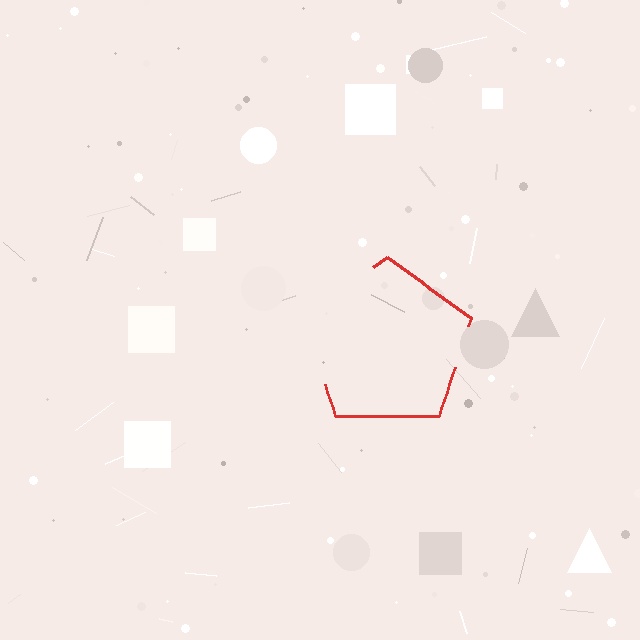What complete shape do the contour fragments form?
The contour fragments form a pentagon.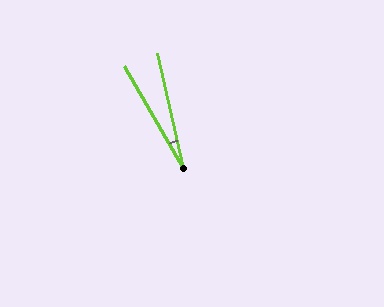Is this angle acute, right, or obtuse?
It is acute.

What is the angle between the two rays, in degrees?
Approximately 17 degrees.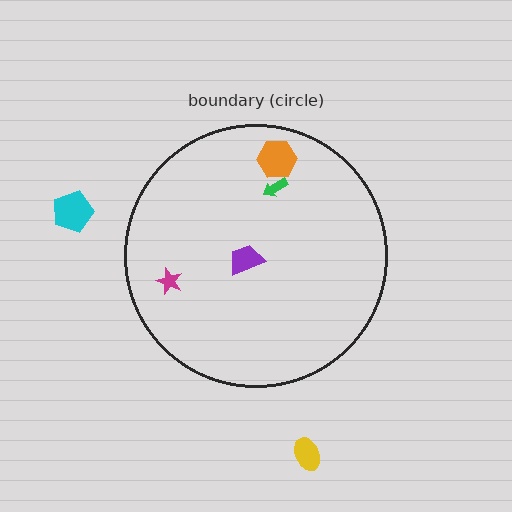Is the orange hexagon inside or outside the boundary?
Inside.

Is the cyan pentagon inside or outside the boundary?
Outside.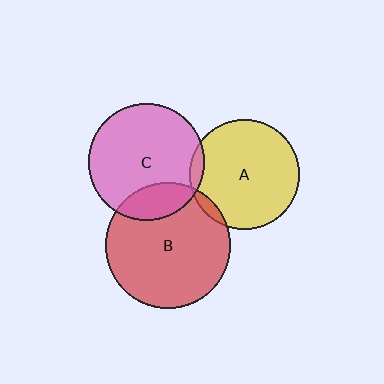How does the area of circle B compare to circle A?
Approximately 1.3 times.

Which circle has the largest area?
Circle B (red).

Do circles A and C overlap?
Yes.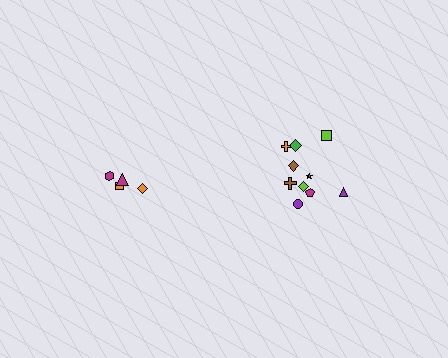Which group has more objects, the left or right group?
The right group.